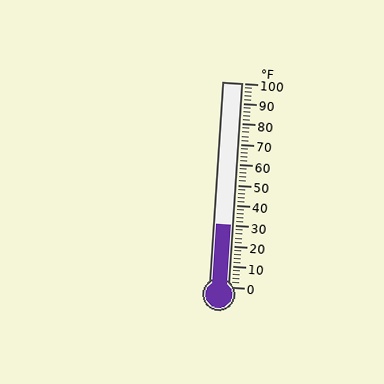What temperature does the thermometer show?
The thermometer shows approximately 30°F.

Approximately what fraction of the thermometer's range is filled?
The thermometer is filled to approximately 30% of its range.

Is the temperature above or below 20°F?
The temperature is above 20°F.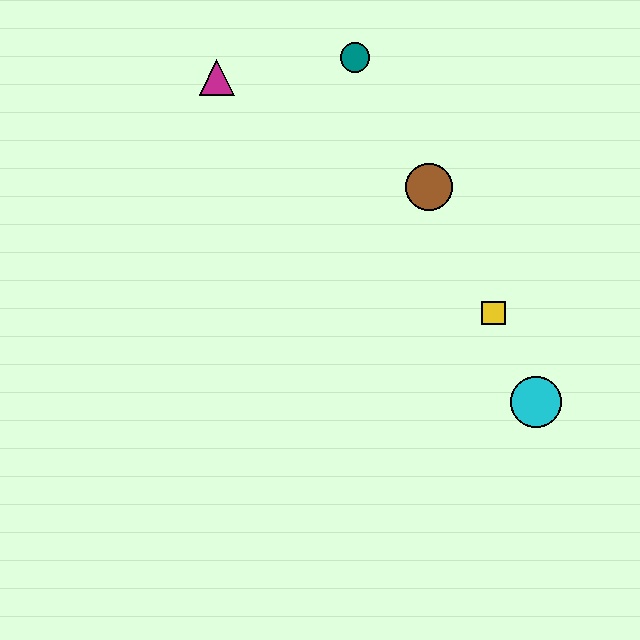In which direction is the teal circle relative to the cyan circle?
The teal circle is above the cyan circle.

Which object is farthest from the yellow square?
The magenta triangle is farthest from the yellow square.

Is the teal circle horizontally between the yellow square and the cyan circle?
No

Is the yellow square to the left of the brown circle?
No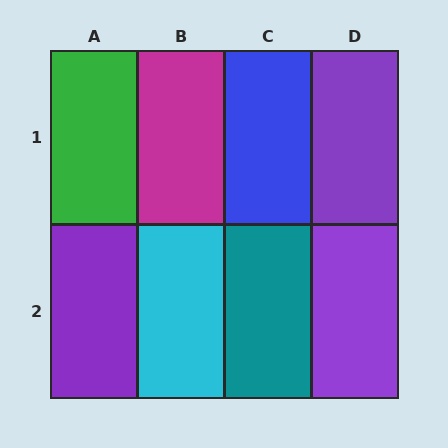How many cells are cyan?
1 cell is cyan.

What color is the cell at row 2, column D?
Purple.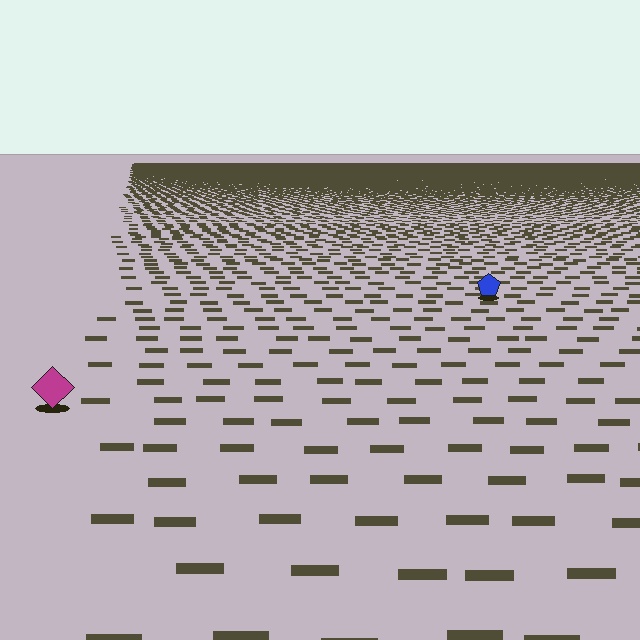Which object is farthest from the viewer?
The blue pentagon is farthest from the viewer. It appears smaller and the ground texture around it is denser.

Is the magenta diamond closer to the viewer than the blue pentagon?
Yes. The magenta diamond is closer — you can tell from the texture gradient: the ground texture is coarser near it.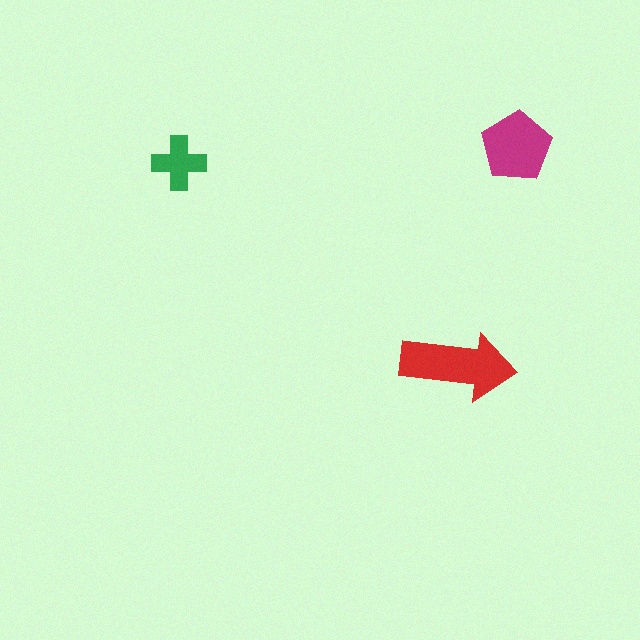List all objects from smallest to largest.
The green cross, the magenta pentagon, the red arrow.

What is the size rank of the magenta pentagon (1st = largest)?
2nd.